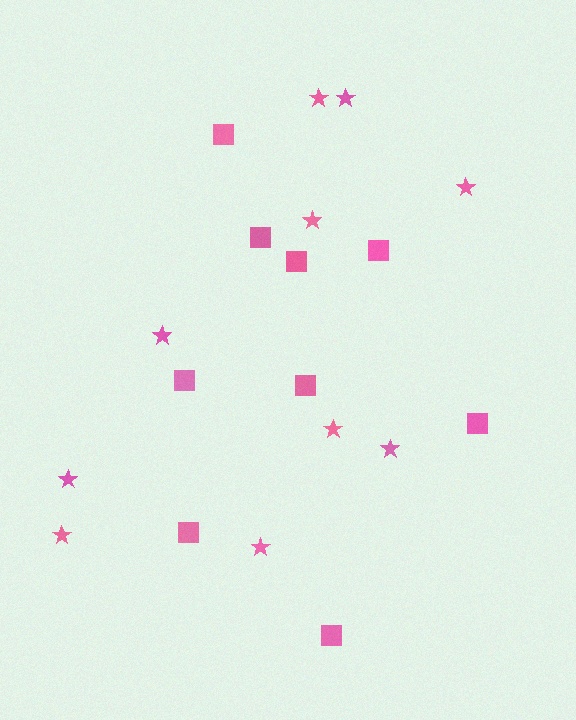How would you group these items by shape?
There are 2 groups: one group of stars (10) and one group of squares (9).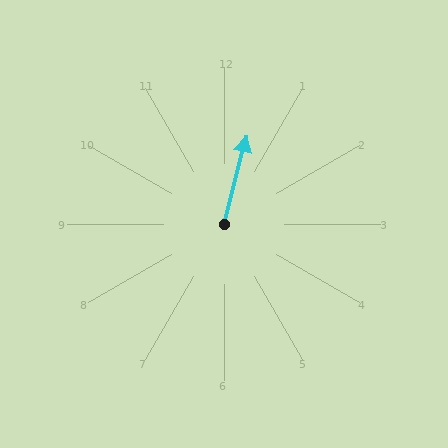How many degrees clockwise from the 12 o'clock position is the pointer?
Approximately 14 degrees.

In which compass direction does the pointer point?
North.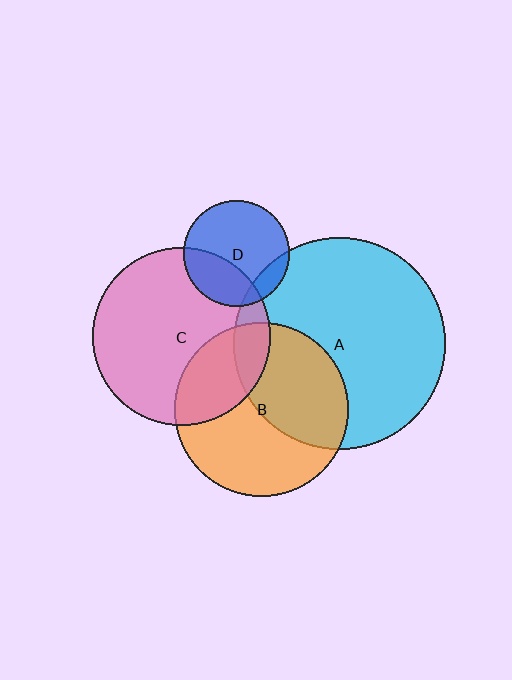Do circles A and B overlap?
Yes.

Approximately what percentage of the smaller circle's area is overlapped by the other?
Approximately 45%.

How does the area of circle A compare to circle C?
Approximately 1.4 times.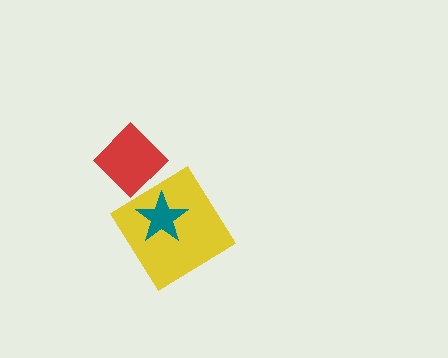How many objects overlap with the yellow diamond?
1 object overlaps with the yellow diamond.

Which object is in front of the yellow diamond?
The teal star is in front of the yellow diamond.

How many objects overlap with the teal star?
1 object overlaps with the teal star.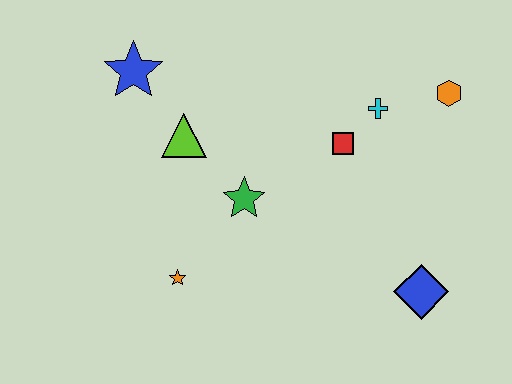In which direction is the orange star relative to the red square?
The orange star is to the left of the red square.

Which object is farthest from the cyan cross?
The orange star is farthest from the cyan cross.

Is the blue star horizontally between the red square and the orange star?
No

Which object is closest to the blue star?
The lime triangle is closest to the blue star.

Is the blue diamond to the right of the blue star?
Yes